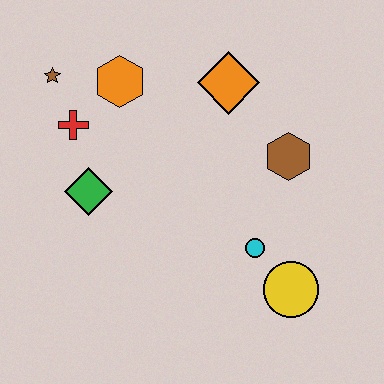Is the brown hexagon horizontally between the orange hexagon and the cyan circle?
No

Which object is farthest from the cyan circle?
The brown star is farthest from the cyan circle.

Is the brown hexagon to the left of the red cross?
No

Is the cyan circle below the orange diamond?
Yes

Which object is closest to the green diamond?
The red cross is closest to the green diamond.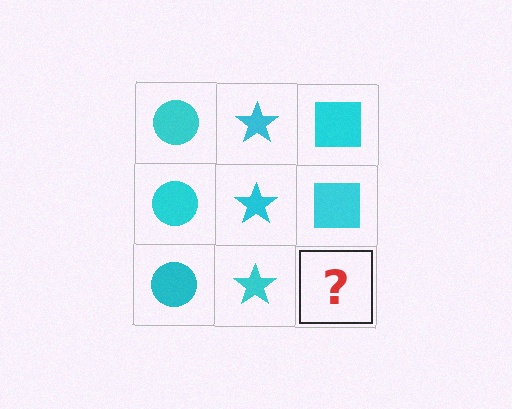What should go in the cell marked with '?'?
The missing cell should contain a cyan square.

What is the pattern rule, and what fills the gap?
The rule is that each column has a consistent shape. The gap should be filled with a cyan square.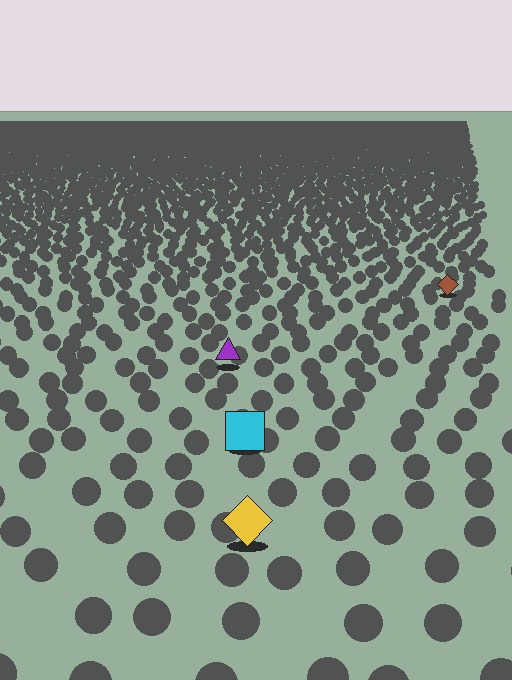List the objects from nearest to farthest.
From nearest to farthest: the yellow diamond, the cyan square, the purple triangle, the brown diamond.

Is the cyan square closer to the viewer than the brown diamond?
Yes. The cyan square is closer — you can tell from the texture gradient: the ground texture is coarser near it.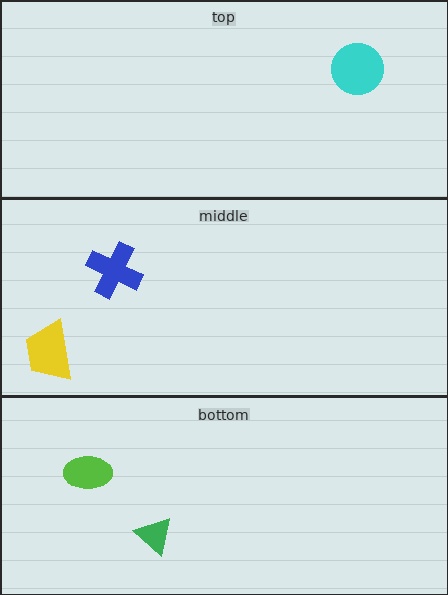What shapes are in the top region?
The cyan circle.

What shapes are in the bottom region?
The lime ellipse, the green triangle.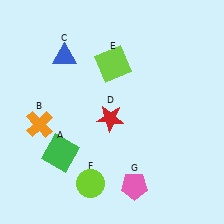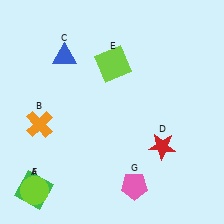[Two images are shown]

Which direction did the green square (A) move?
The green square (A) moved down.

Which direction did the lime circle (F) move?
The lime circle (F) moved left.